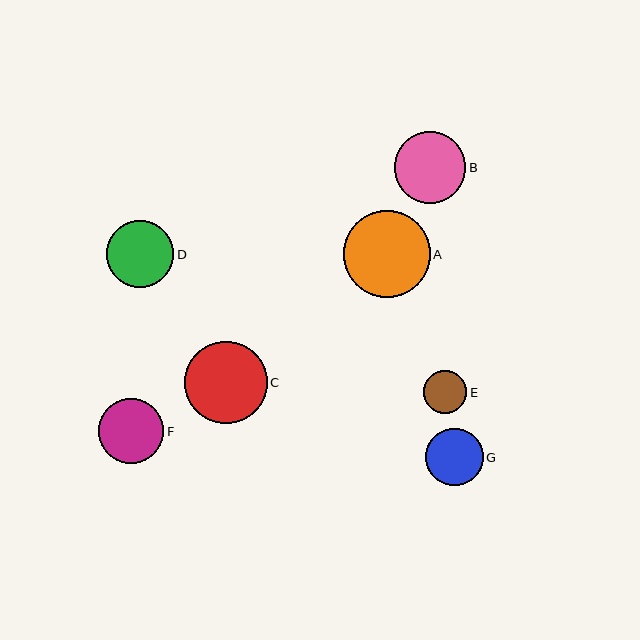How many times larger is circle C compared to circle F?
Circle C is approximately 1.3 times the size of circle F.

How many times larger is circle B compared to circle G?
Circle B is approximately 1.2 times the size of circle G.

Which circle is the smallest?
Circle E is the smallest with a size of approximately 43 pixels.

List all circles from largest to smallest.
From largest to smallest: A, C, B, D, F, G, E.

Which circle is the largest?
Circle A is the largest with a size of approximately 87 pixels.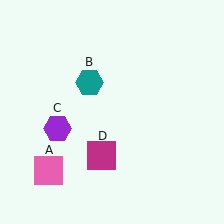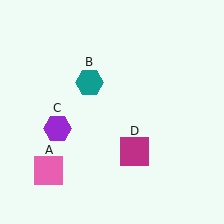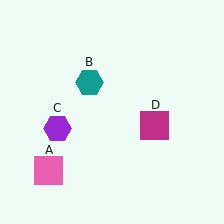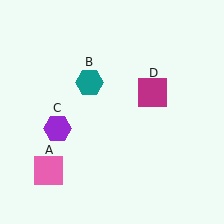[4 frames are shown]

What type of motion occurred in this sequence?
The magenta square (object D) rotated counterclockwise around the center of the scene.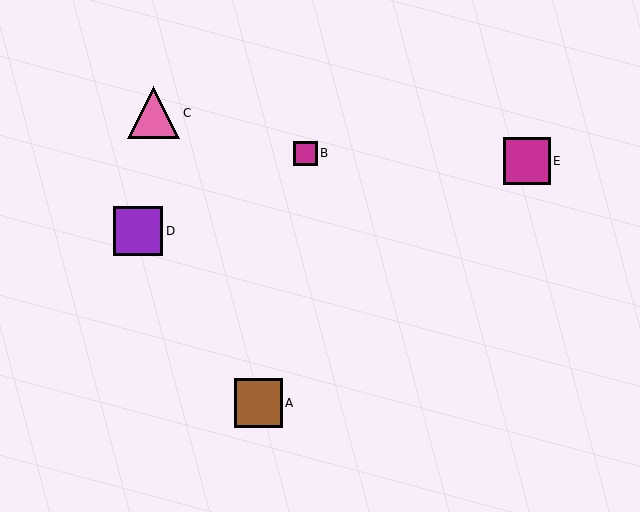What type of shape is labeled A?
Shape A is a brown square.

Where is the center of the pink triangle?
The center of the pink triangle is at (154, 113).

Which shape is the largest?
The pink triangle (labeled C) is the largest.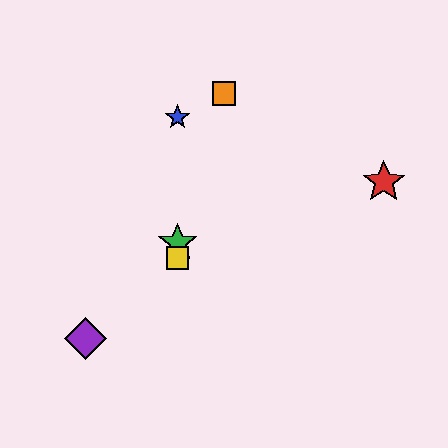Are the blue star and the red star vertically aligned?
No, the blue star is at x≈178 and the red star is at x≈384.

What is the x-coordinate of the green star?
The green star is at x≈178.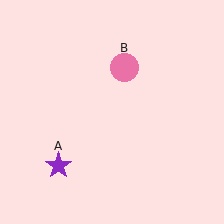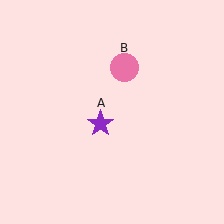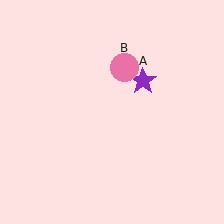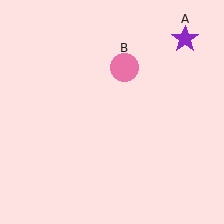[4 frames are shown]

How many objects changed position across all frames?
1 object changed position: purple star (object A).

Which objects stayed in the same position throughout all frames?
Pink circle (object B) remained stationary.